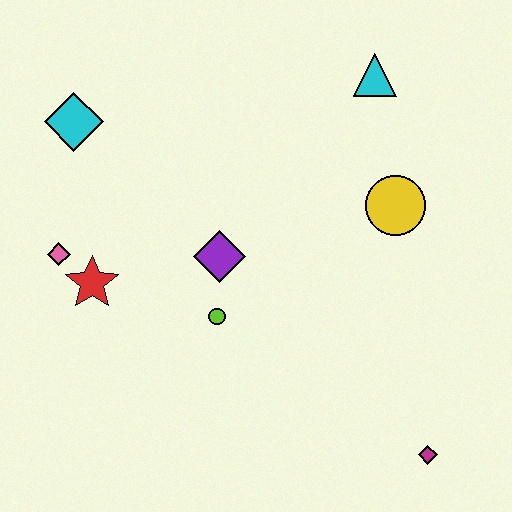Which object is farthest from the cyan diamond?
The magenta diamond is farthest from the cyan diamond.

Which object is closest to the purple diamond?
The lime circle is closest to the purple diamond.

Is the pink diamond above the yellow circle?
No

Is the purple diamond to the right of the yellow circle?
No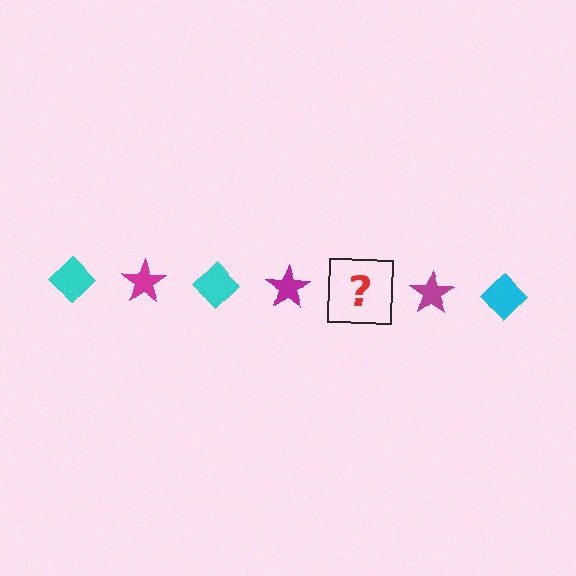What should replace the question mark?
The question mark should be replaced with a cyan diamond.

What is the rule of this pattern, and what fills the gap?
The rule is that the pattern alternates between cyan diamond and magenta star. The gap should be filled with a cyan diamond.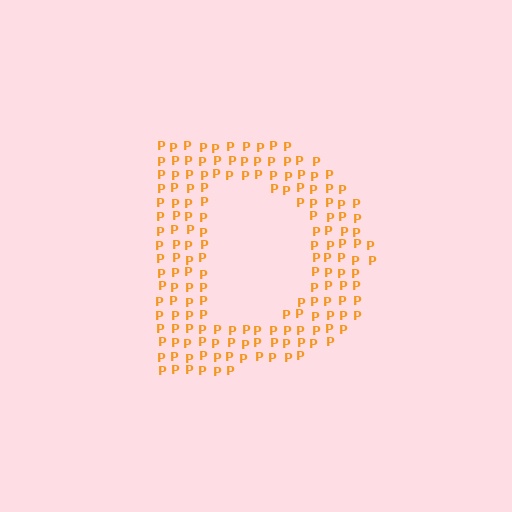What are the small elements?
The small elements are letter P's.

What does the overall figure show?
The overall figure shows the letter D.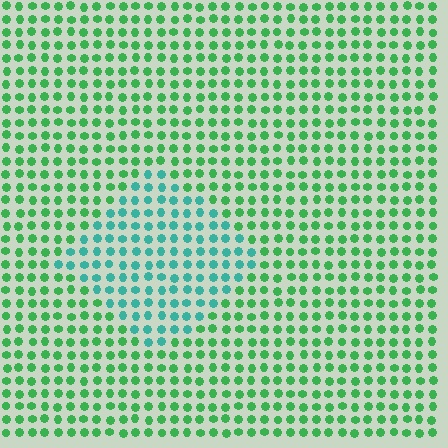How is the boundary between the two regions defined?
The boundary is defined purely by a slight shift in hue (about 40 degrees). Spacing, size, and orientation are identical on both sides.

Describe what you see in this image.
The image is filled with small green elements in a uniform arrangement. A diamond-shaped region is visible where the elements are tinted to a slightly different hue, forming a subtle color boundary.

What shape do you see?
I see a diamond.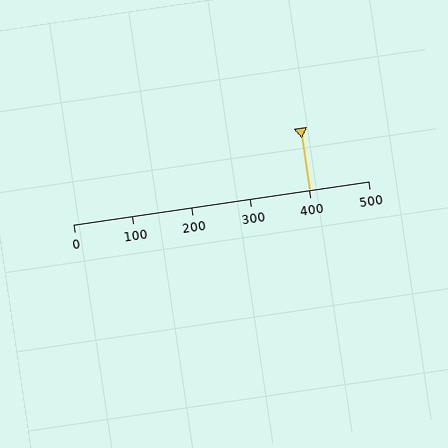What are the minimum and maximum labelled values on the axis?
The axis runs from 0 to 500.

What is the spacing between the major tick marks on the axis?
The major ticks are spaced 100 apart.